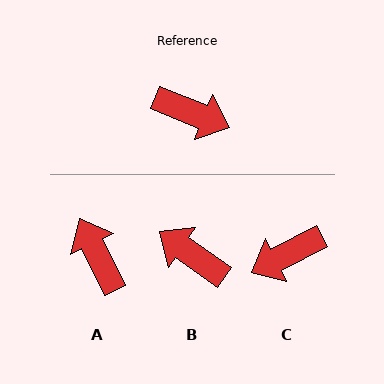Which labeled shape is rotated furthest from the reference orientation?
B, about 167 degrees away.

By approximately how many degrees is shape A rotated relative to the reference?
Approximately 138 degrees counter-clockwise.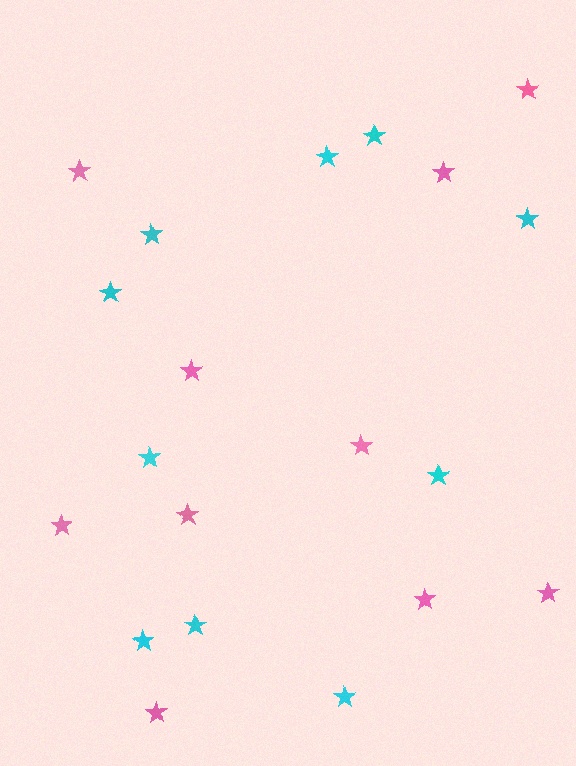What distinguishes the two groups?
There are 2 groups: one group of pink stars (10) and one group of cyan stars (10).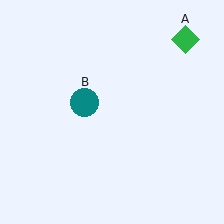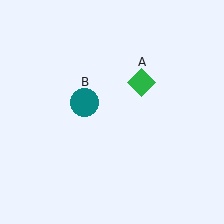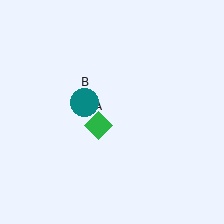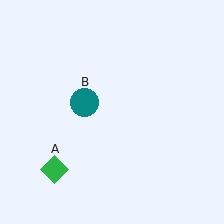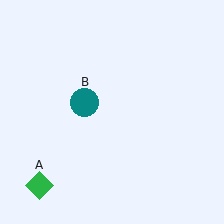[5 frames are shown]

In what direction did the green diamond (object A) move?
The green diamond (object A) moved down and to the left.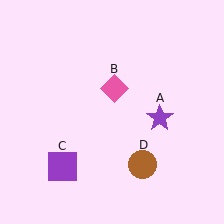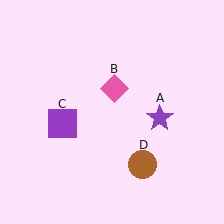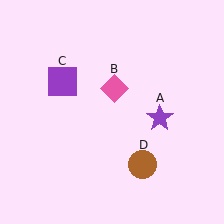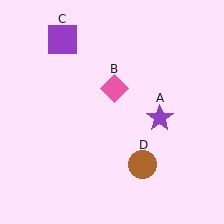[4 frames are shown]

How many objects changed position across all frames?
1 object changed position: purple square (object C).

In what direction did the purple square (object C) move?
The purple square (object C) moved up.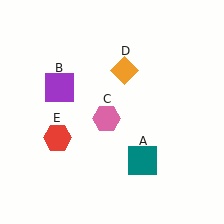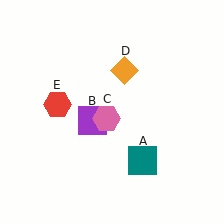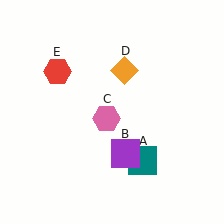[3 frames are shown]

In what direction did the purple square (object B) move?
The purple square (object B) moved down and to the right.